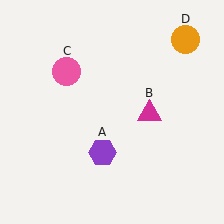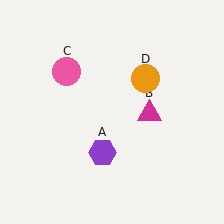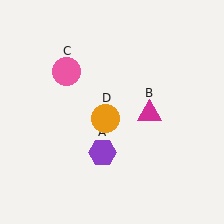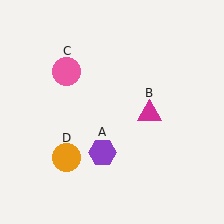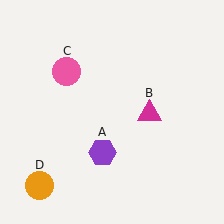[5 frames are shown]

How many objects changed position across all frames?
1 object changed position: orange circle (object D).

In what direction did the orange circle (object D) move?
The orange circle (object D) moved down and to the left.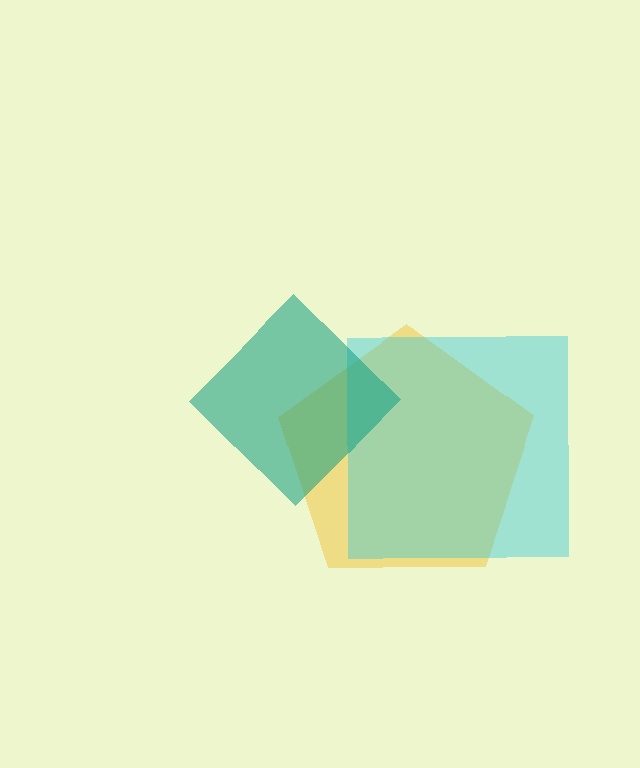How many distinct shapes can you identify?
There are 3 distinct shapes: a yellow pentagon, a cyan square, a teal diamond.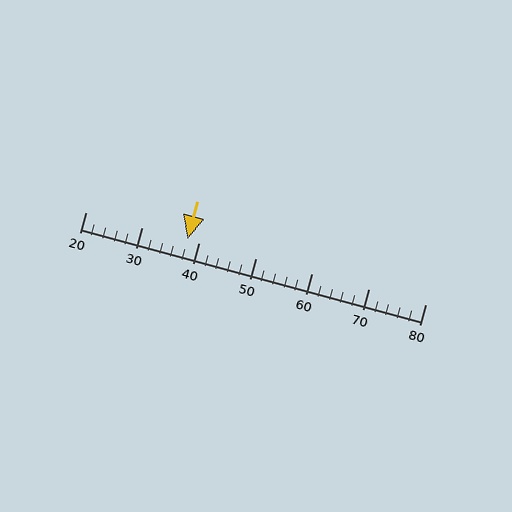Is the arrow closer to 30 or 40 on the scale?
The arrow is closer to 40.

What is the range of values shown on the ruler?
The ruler shows values from 20 to 80.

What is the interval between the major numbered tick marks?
The major tick marks are spaced 10 units apart.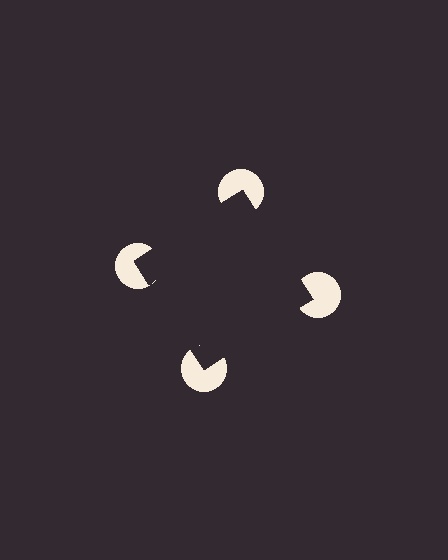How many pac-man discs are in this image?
There are 4 — one at each vertex of the illusory square.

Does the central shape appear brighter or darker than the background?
It typically appears slightly darker than the background, even though no actual brightness change is drawn.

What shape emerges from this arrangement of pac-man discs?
An illusory square — its edges are inferred from the aligned wedge cuts in the pac-man discs, not physically drawn.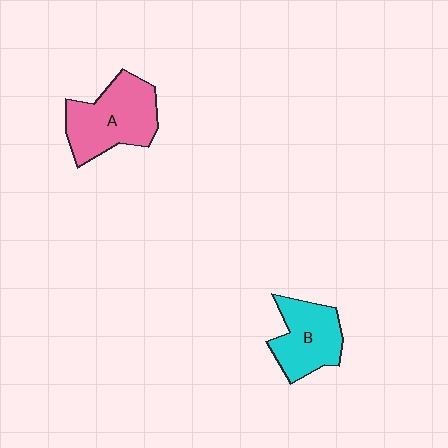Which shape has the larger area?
Shape A (pink).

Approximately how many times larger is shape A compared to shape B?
Approximately 1.3 times.